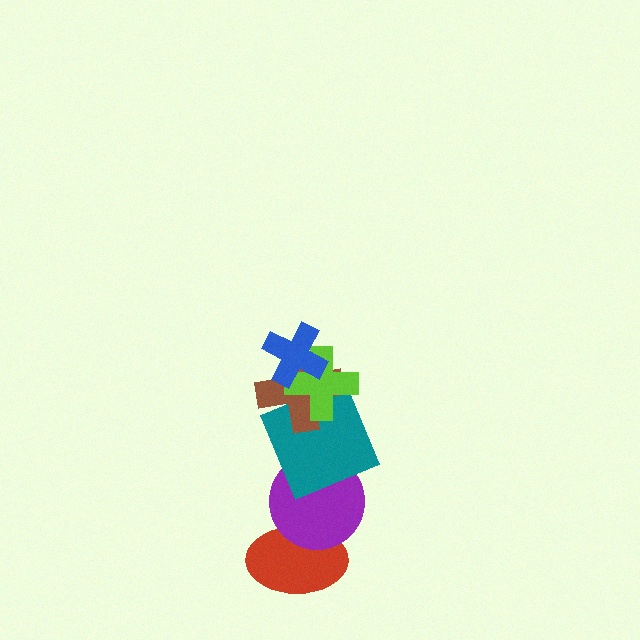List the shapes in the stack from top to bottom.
From top to bottom: the blue cross, the lime cross, the brown cross, the teal square, the purple circle, the red ellipse.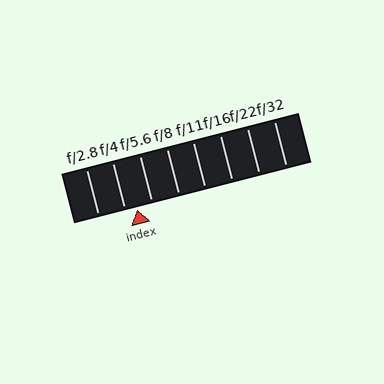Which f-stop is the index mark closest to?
The index mark is closest to f/4.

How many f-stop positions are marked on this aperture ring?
There are 8 f-stop positions marked.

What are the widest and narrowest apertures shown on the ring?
The widest aperture shown is f/2.8 and the narrowest is f/32.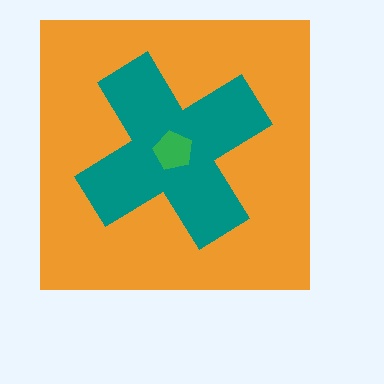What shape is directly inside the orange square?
The teal cross.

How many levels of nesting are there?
3.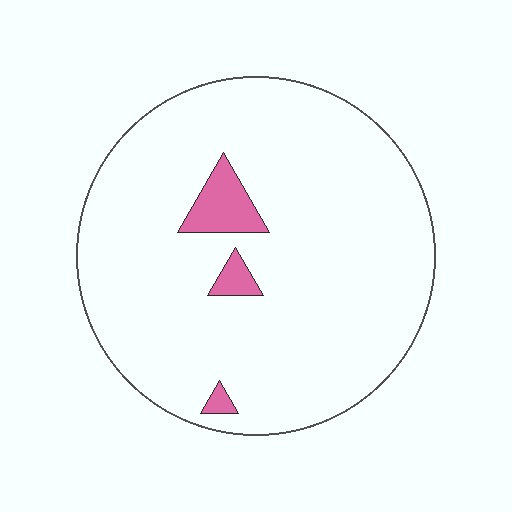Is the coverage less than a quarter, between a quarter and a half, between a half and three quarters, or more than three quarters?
Less than a quarter.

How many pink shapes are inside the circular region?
3.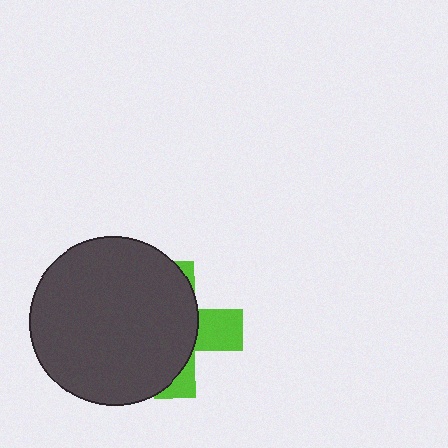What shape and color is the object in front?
The object in front is a dark gray circle.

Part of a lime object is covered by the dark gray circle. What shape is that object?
It is a cross.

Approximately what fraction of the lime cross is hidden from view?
Roughly 69% of the lime cross is hidden behind the dark gray circle.